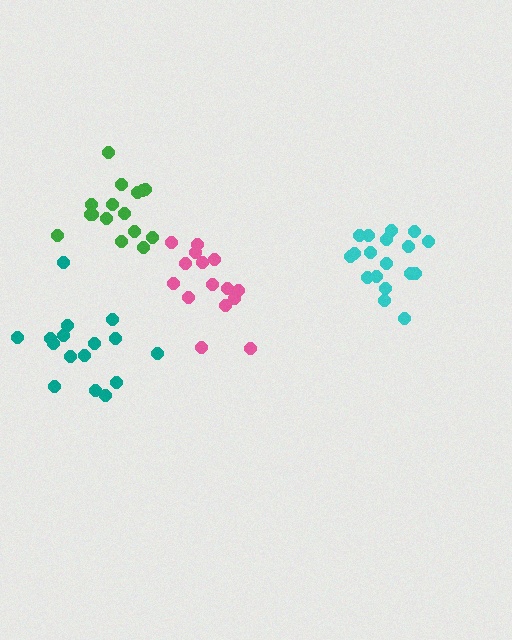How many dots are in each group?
Group 1: 18 dots, Group 2: 16 dots, Group 3: 15 dots, Group 4: 16 dots (65 total).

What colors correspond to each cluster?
The clusters are colored: cyan, green, pink, teal.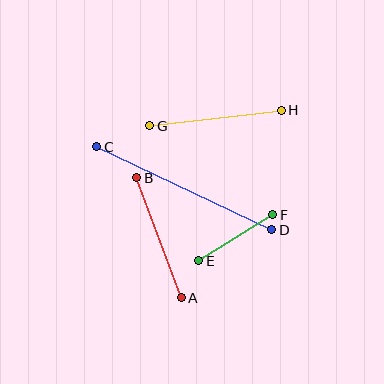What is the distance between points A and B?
The distance is approximately 128 pixels.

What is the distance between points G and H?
The distance is approximately 132 pixels.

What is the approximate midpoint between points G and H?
The midpoint is at approximately (215, 118) pixels.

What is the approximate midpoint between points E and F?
The midpoint is at approximately (236, 238) pixels.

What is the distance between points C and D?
The distance is approximately 194 pixels.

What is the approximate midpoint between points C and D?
The midpoint is at approximately (184, 188) pixels.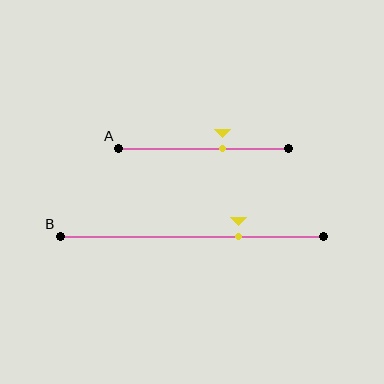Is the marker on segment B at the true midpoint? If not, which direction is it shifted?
No, the marker on segment B is shifted to the right by about 18% of the segment length.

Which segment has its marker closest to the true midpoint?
Segment A has its marker closest to the true midpoint.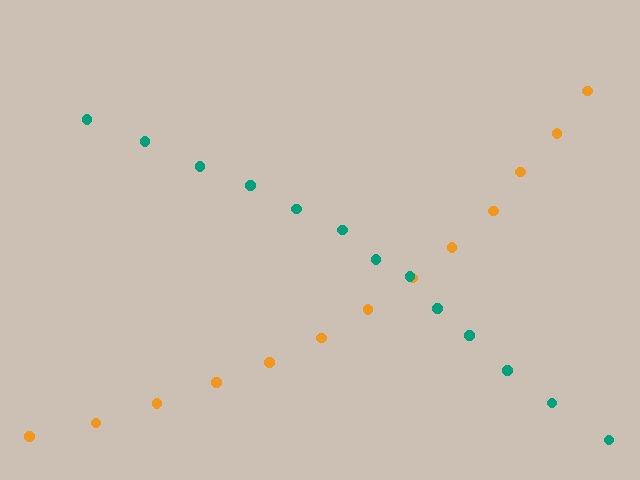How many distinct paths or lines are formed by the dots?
There are 2 distinct paths.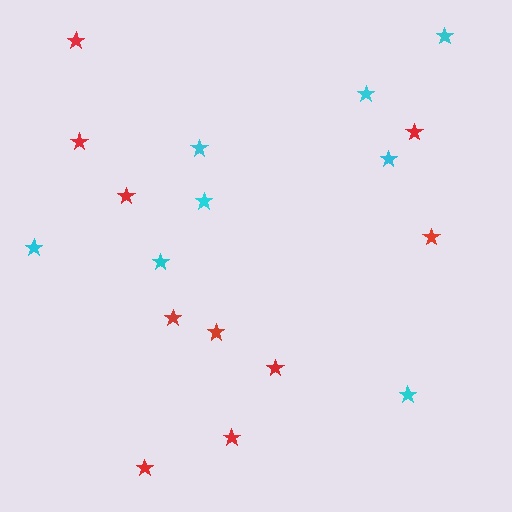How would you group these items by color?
There are 2 groups: one group of red stars (10) and one group of cyan stars (8).